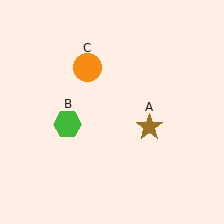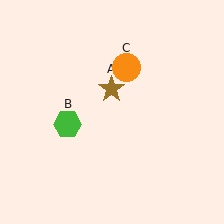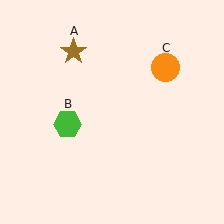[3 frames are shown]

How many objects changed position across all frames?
2 objects changed position: brown star (object A), orange circle (object C).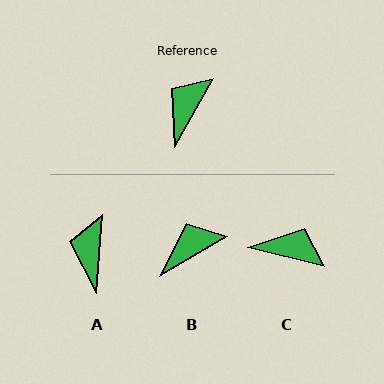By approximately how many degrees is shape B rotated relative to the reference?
Approximately 30 degrees clockwise.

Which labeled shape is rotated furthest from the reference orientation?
C, about 75 degrees away.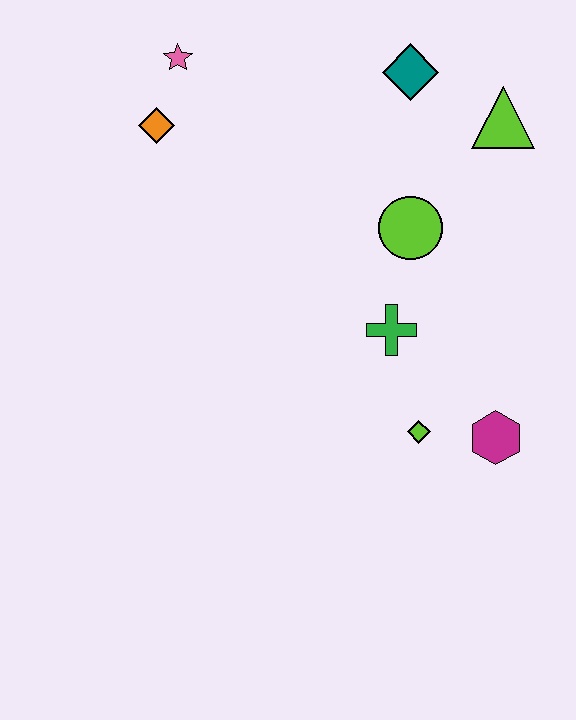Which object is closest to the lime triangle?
The teal diamond is closest to the lime triangle.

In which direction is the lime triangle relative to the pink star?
The lime triangle is to the right of the pink star.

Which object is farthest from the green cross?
The pink star is farthest from the green cross.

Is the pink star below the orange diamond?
No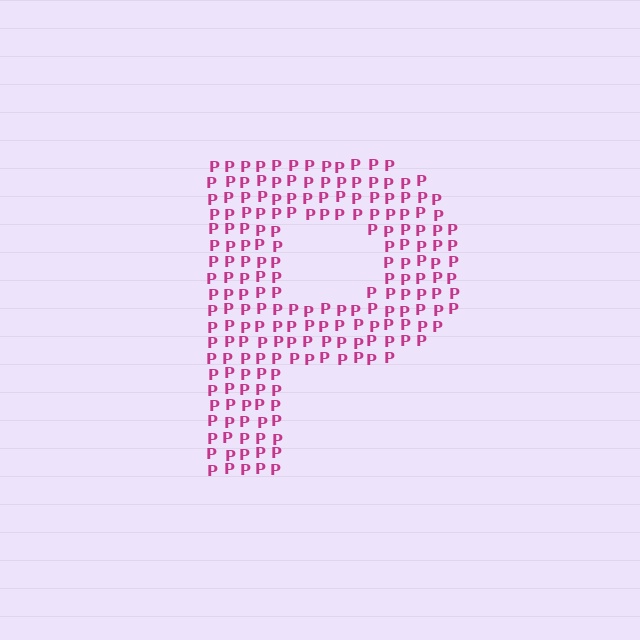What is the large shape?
The large shape is the letter P.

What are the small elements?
The small elements are letter P's.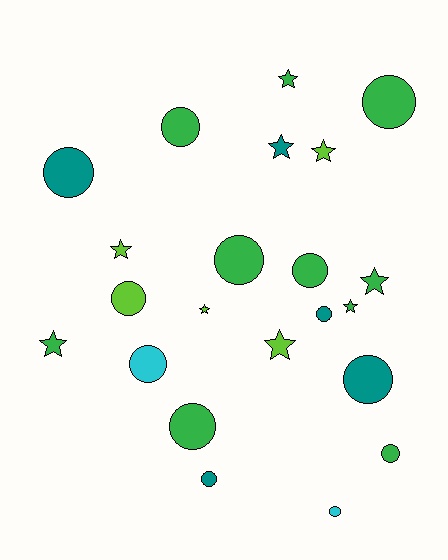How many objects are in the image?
There are 22 objects.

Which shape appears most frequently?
Circle, with 13 objects.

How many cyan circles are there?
There are 2 cyan circles.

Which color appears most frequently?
Green, with 10 objects.